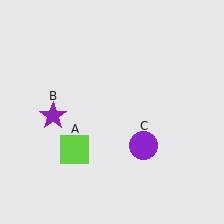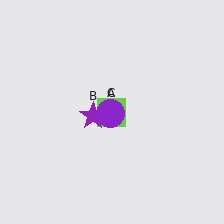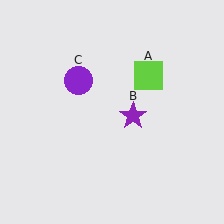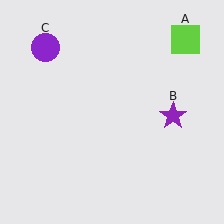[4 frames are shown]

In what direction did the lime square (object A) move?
The lime square (object A) moved up and to the right.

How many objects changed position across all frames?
3 objects changed position: lime square (object A), purple star (object B), purple circle (object C).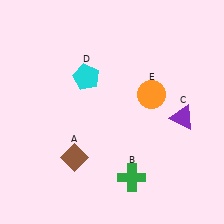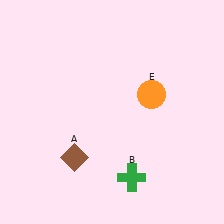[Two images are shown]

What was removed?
The cyan pentagon (D), the purple triangle (C) were removed in Image 2.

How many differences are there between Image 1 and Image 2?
There are 2 differences between the two images.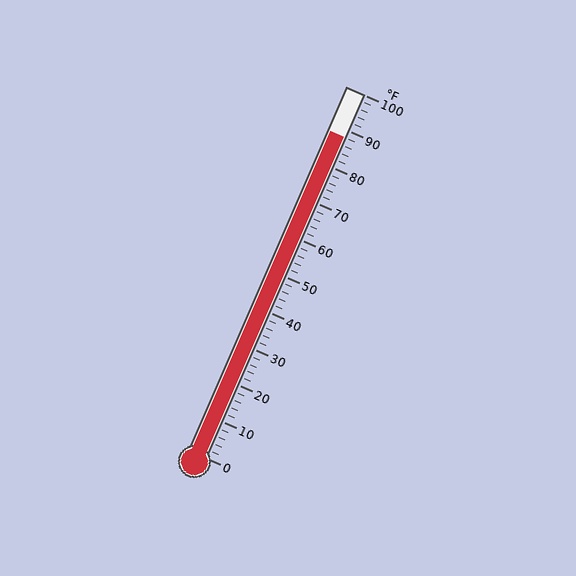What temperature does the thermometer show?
The thermometer shows approximately 88°F.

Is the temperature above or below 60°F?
The temperature is above 60°F.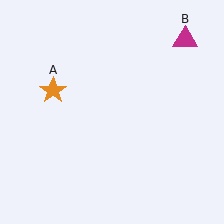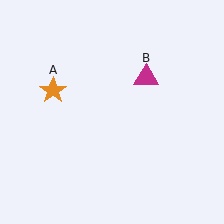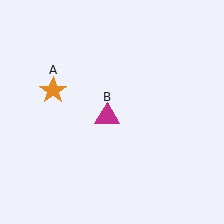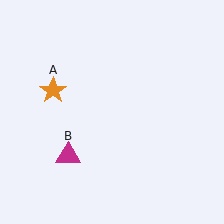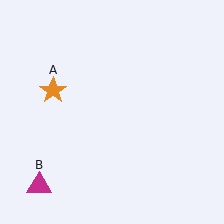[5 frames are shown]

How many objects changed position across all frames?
1 object changed position: magenta triangle (object B).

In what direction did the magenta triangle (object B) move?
The magenta triangle (object B) moved down and to the left.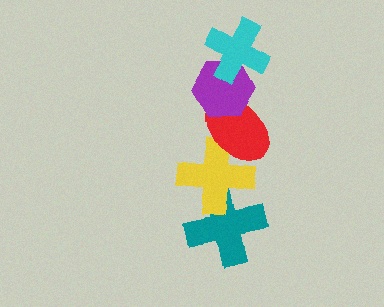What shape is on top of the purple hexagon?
The cyan cross is on top of the purple hexagon.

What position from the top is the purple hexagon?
The purple hexagon is 2nd from the top.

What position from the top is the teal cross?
The teal cross is 5th from the top.